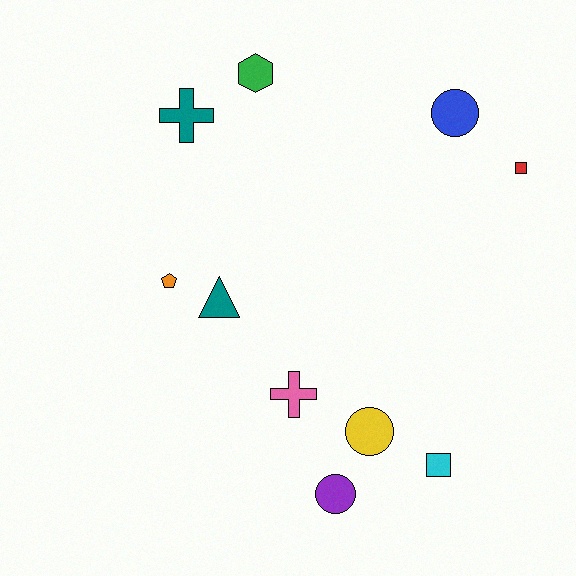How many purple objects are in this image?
There is 1 purple object.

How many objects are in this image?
There are 10 objects.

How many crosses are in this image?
There are 2 crosses.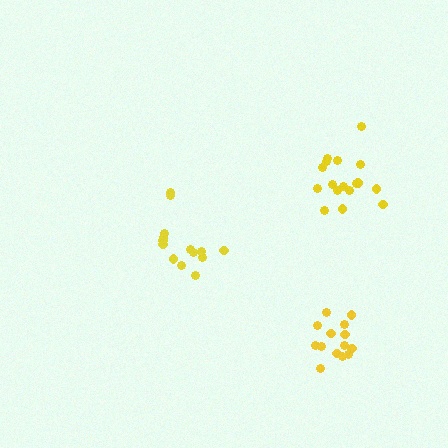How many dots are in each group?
Group 1: 14 dots, Group 2: 14 dots, Group 3: 17 dots (45 total).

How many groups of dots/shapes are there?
There are 3 groups.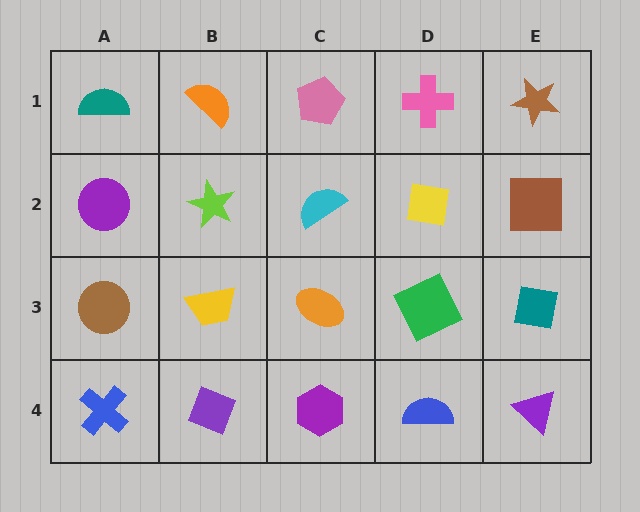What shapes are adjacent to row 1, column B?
A lime star (row 2, column B), a teal semicircle (row 1, column A), a pink pentagon (row 1, column C).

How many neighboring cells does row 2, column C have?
4.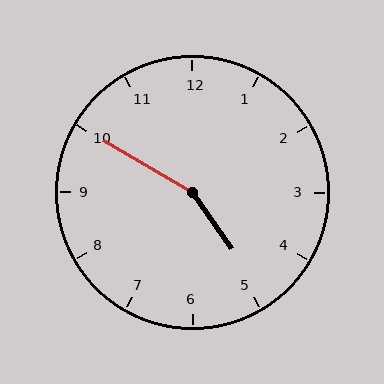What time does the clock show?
4:50.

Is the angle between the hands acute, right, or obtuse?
It is obtuse.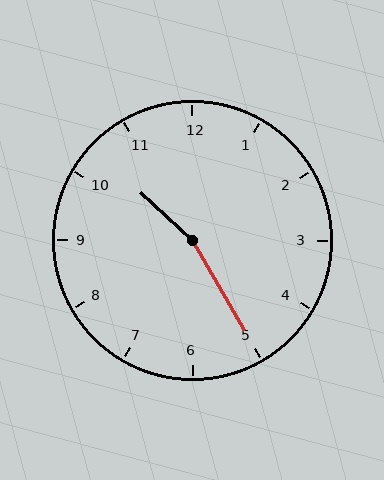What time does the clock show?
10:25.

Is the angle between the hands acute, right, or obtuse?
It is obtuse.